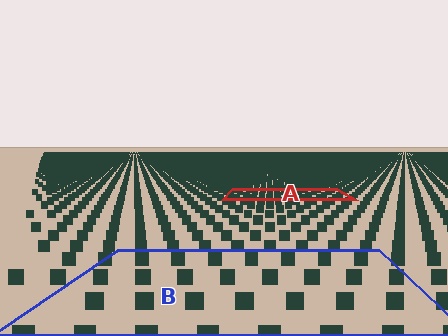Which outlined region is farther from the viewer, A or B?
Region A is farther from the viewer — the texture elements inside it appear smaller and more densely packed.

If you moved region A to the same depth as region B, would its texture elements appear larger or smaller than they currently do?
They would appear larger. At a closer depth, the same texture elements are projected at a bigger on-screen size.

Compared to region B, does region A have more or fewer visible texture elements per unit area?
Region A has more texture elements per unit area — they are packed more densely because it is farther away.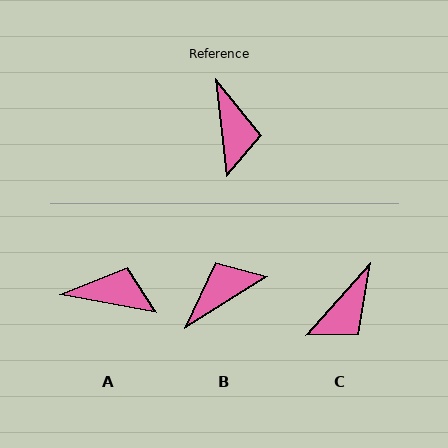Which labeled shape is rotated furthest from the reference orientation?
B, about 115 degrees away.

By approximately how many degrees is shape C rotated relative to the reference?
Approximately 48 degrees clockwise.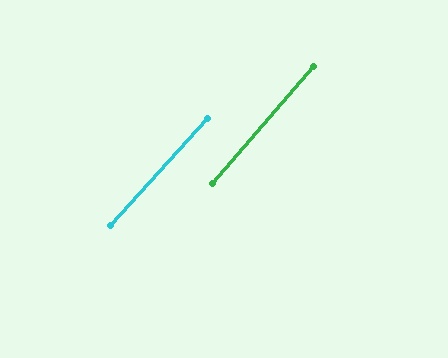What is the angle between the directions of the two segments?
Approximately 1 degree.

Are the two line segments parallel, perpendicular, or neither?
Parallel — their directions differ by only 1.4°.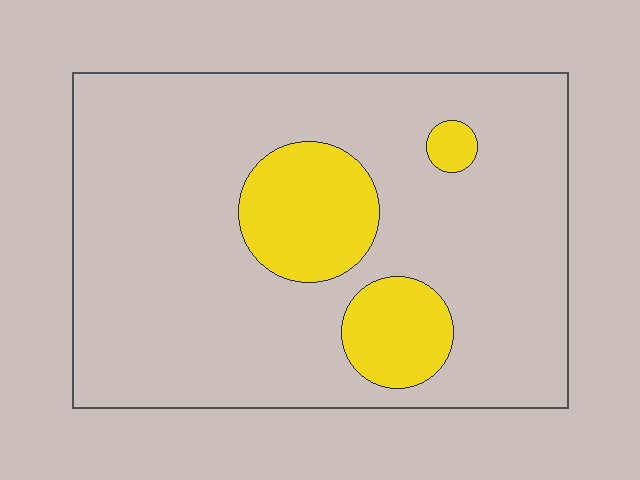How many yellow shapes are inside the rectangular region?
3.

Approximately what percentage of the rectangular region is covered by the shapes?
Approximately 15%.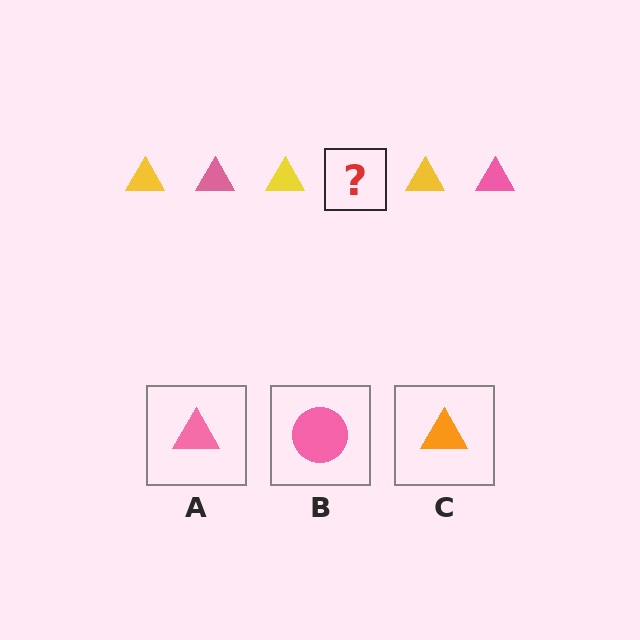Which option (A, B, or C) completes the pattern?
A.